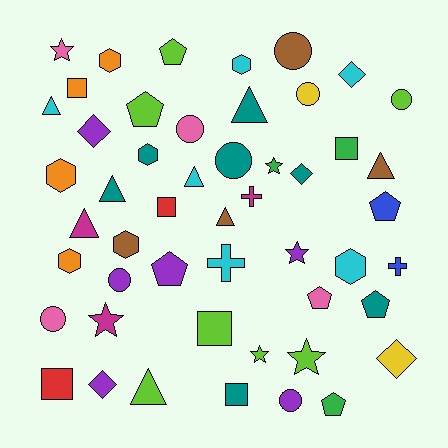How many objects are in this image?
There are 50 objects.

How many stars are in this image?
There are 6 stars.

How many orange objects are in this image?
There are 4 orange objects.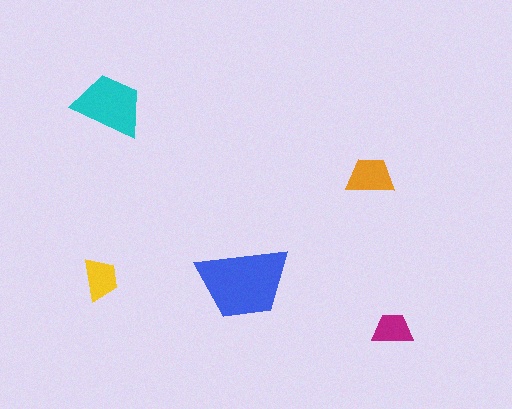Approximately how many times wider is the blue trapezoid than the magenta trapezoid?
About 2.5 times wider.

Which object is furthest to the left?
The yellow trapezoid is leftmost.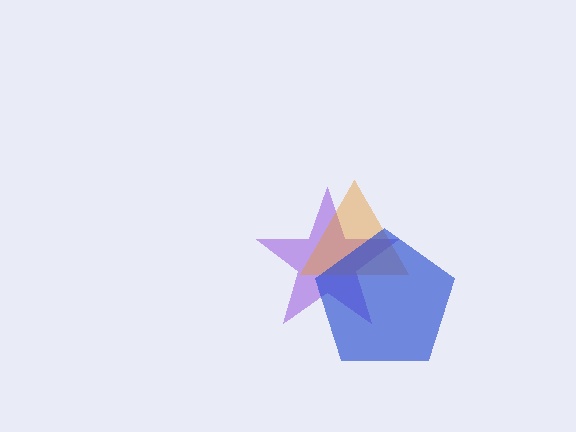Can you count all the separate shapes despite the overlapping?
Yes, there are 3 separate shapes.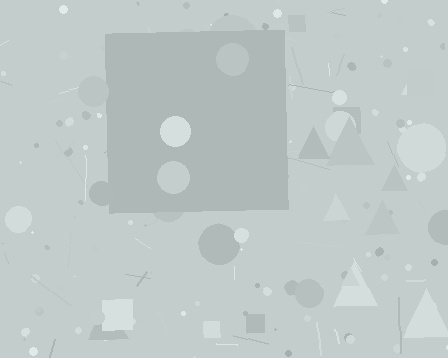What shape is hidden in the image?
A square is hidden in the image.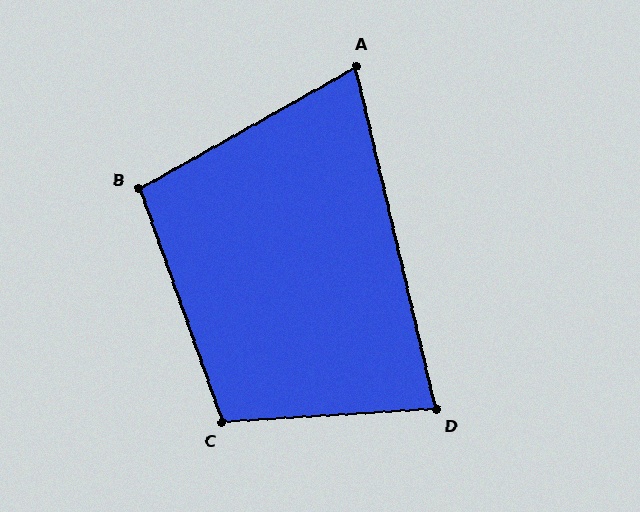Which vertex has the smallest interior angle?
A, at approximately 74 degrees.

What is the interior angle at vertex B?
Approximately 100 degrees (obtuse).